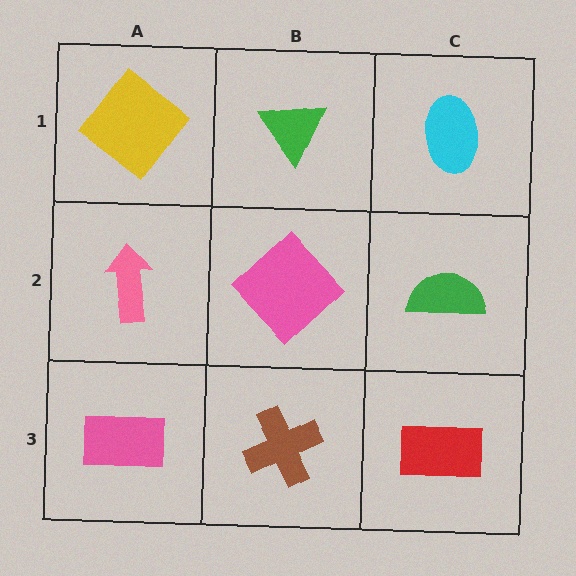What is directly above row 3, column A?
A pink arrow.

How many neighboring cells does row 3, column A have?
2.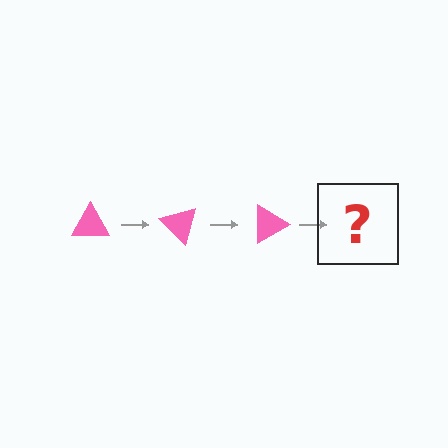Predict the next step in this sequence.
The next step is a pink triangle rotated 135 degrees.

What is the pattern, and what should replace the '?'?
The pattern is that the triangle rotates 45 degrees each step. The '?' should be a pink triangle rotated 135 degrees.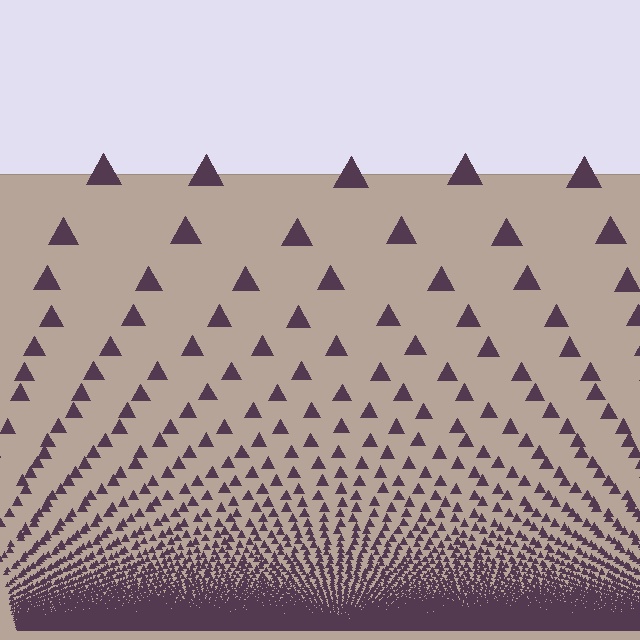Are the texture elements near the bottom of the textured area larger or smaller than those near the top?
Smaller. The gradient is inverted — elements near the bottom are smaller and denser.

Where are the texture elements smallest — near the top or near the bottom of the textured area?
Near the bottom.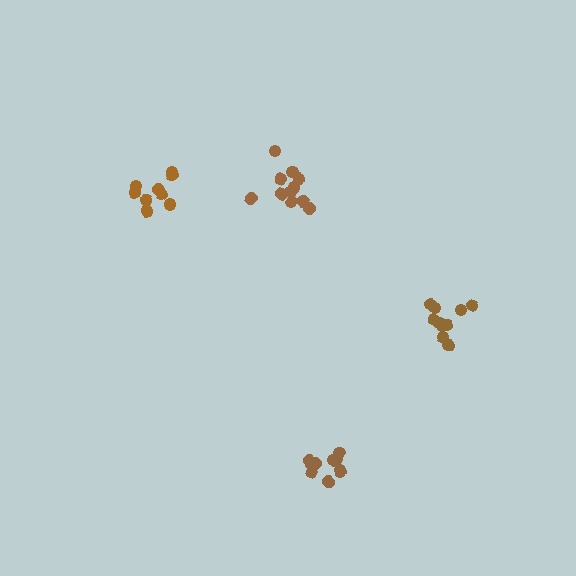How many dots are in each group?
Group 1: 10 dots, Group 2: 9 dots, Group 3: 10 dots, Group 4: 11 dots (40 total).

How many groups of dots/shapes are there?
There are 4 groups.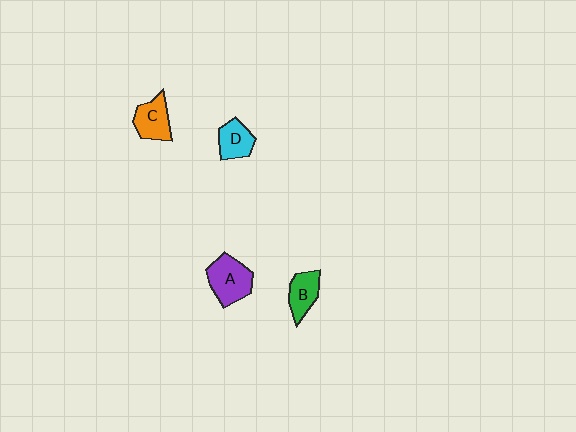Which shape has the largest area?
Shape A (purple).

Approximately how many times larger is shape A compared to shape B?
Approximately 1.4 times.